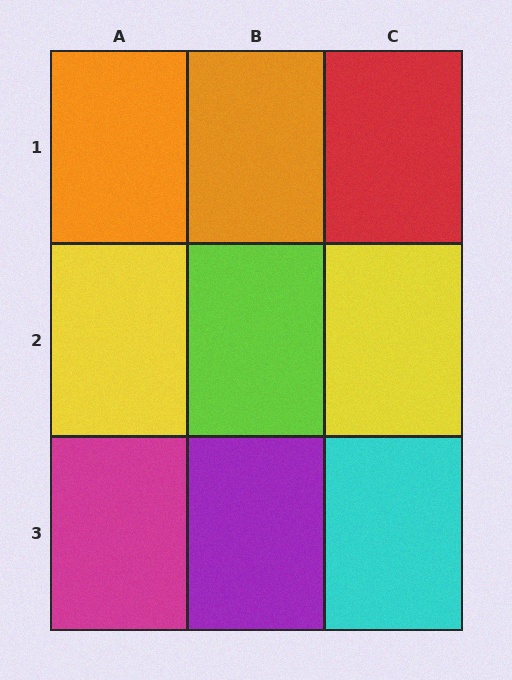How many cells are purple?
1 cell is purple.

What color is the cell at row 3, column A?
Magenta.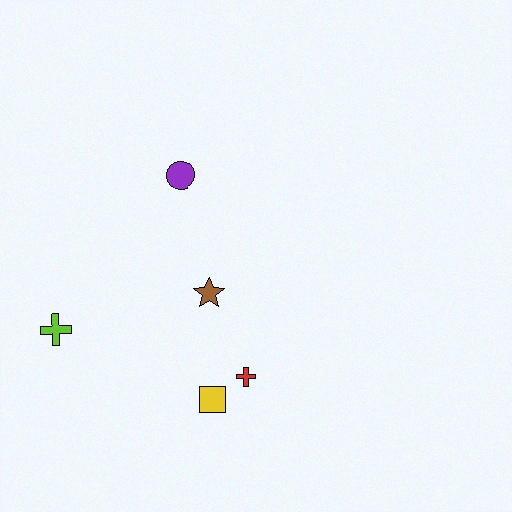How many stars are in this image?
There is 1 star.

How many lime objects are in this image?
There is 1 lime object.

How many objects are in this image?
There are 5 objects.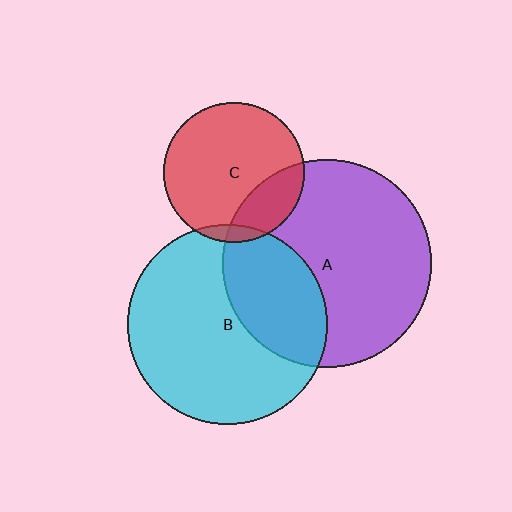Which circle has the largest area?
Circle A (purple).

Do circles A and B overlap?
Yes.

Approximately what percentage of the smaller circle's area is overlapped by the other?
Approximately 35%.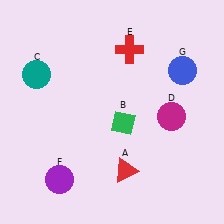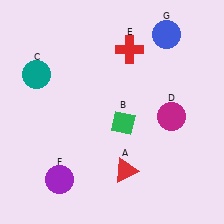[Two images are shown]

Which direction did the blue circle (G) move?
The blue circle (G) moved up.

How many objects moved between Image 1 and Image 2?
1 object moved between the two images.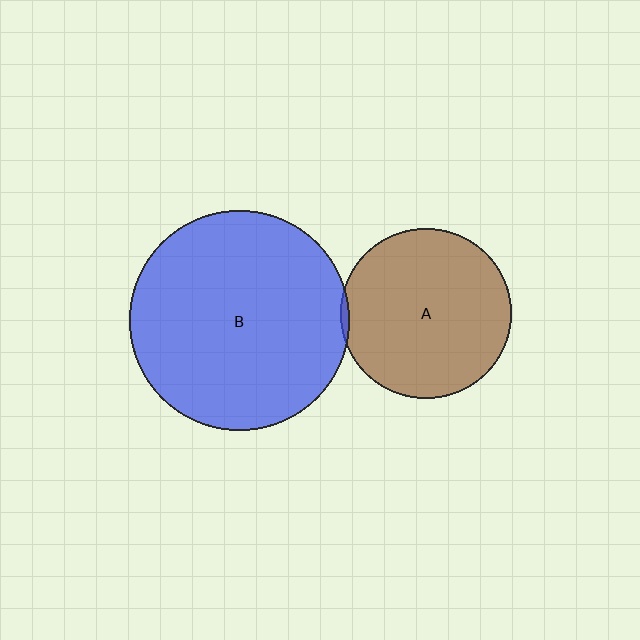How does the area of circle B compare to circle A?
Approximately 1.7 times.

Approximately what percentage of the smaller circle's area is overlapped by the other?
Approximately 5%.